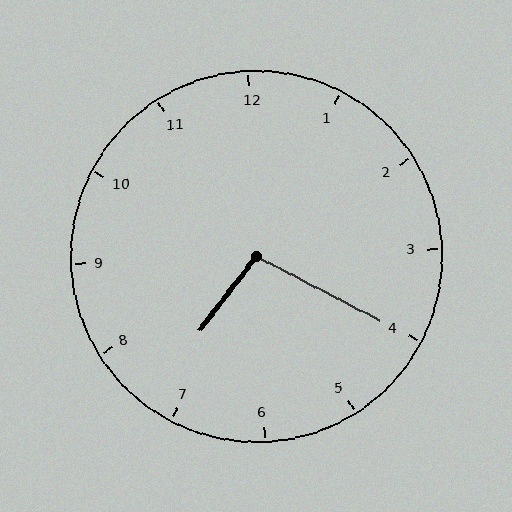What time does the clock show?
7:20.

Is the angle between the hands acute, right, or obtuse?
It is obtuse.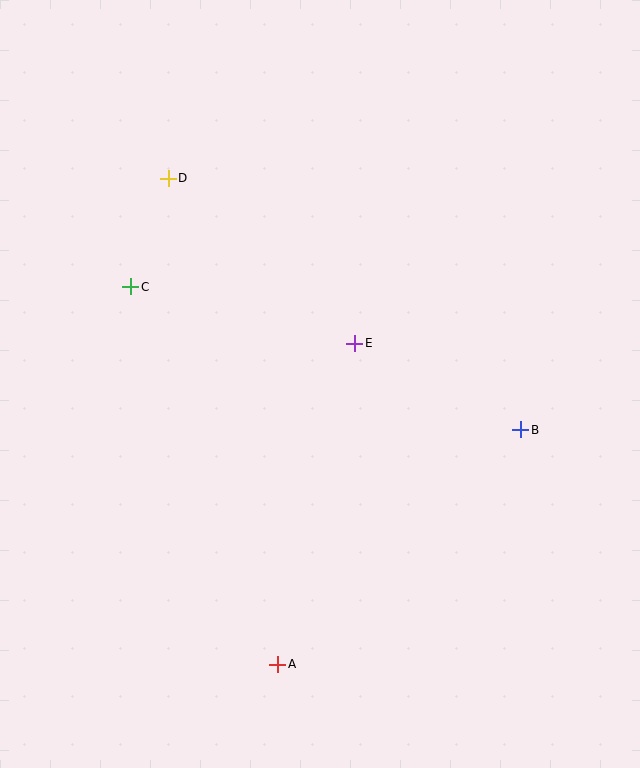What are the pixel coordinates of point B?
Point B is at (521, 430).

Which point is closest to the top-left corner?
Point D is closest to the top-left corner.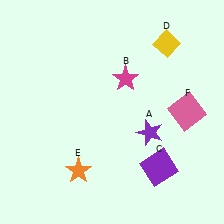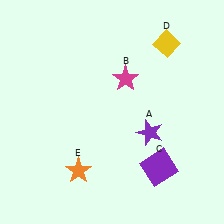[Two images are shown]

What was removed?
The pink square (F) was removed in Image 2.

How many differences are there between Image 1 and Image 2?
There is 1 difference between the two images.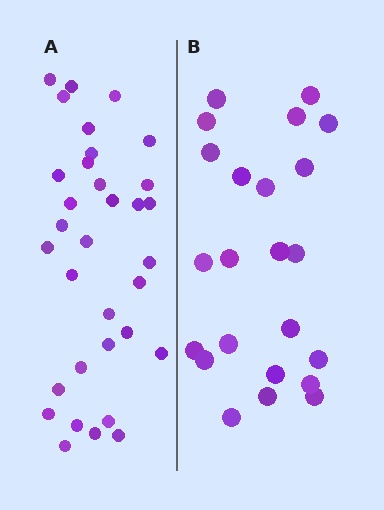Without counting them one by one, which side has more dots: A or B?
Region A (the left region) has more dots.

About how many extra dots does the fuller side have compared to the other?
Region A has roughly 10 or so more dots than region B.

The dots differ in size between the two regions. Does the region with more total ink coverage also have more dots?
No. Region B has more total ink coverage because its dots are larger, but region A actually contains more individual dots. Total area can be misleading — the number of items is what matters here.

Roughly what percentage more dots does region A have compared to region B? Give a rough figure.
About 45% more.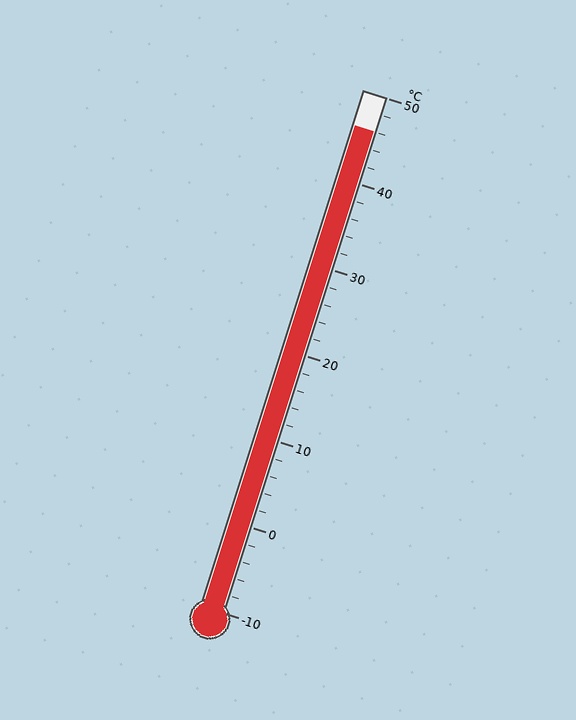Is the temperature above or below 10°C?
The temperature is above 10°C.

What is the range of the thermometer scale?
The thermometer scale ranges from -10°C to 50°C.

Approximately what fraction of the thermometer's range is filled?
The thermometer is filled to approximately 95% of its range.